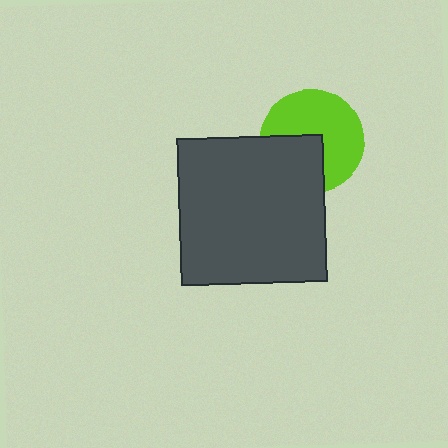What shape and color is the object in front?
The object in front is a dark gray rectangle.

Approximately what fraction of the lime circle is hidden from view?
Roughly 37% of the lime circle is hidden behind the dark gray rectangle.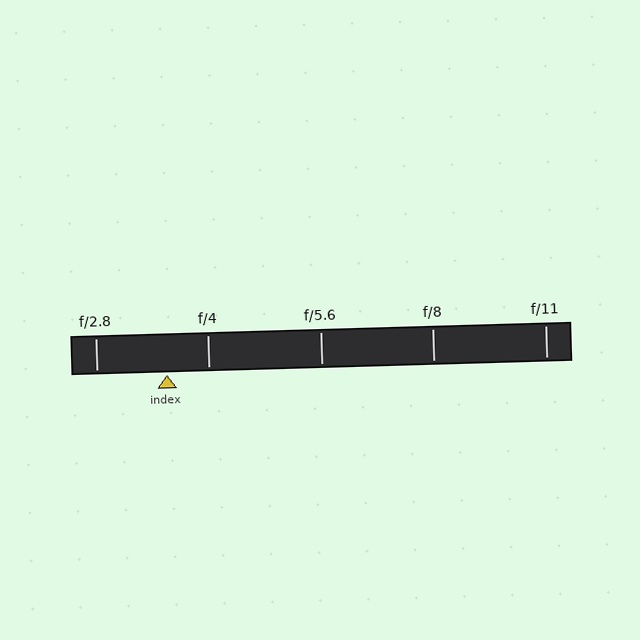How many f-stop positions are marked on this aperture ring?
There are 5 f-stop positions marked.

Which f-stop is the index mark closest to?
The index mark is closest to f/4.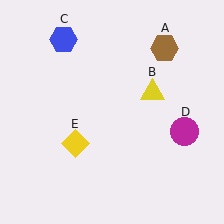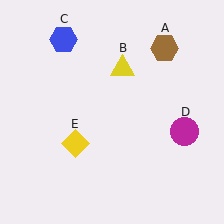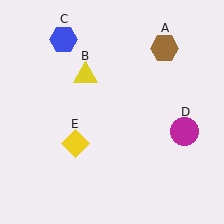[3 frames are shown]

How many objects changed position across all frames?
1 object changed position: yellow triangle (object B).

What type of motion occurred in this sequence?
The yellow triangle (object B) rotated counterclockwise around the center of the scene.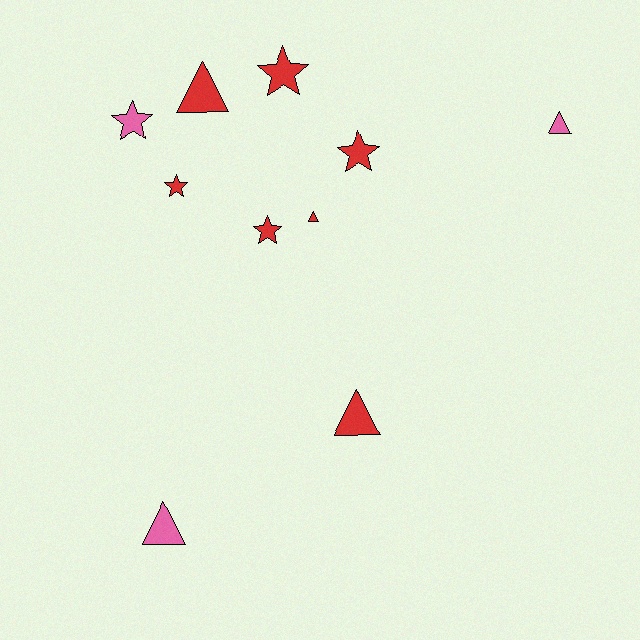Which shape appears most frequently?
Star, with 5 objects.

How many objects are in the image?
There are 10 objects.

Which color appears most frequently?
Red, with 7 objects.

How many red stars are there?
There are 4 red stars.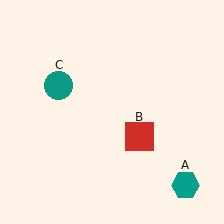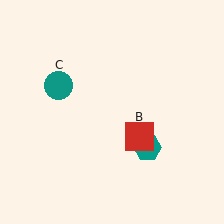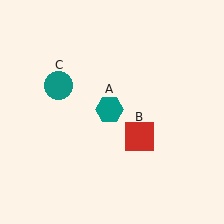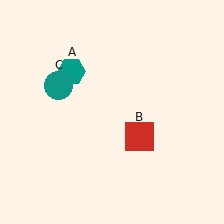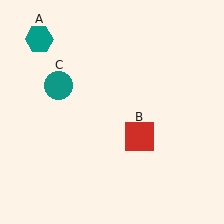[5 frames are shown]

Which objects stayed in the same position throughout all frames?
Red square (object B) and teal circle (object C) remained stationary.